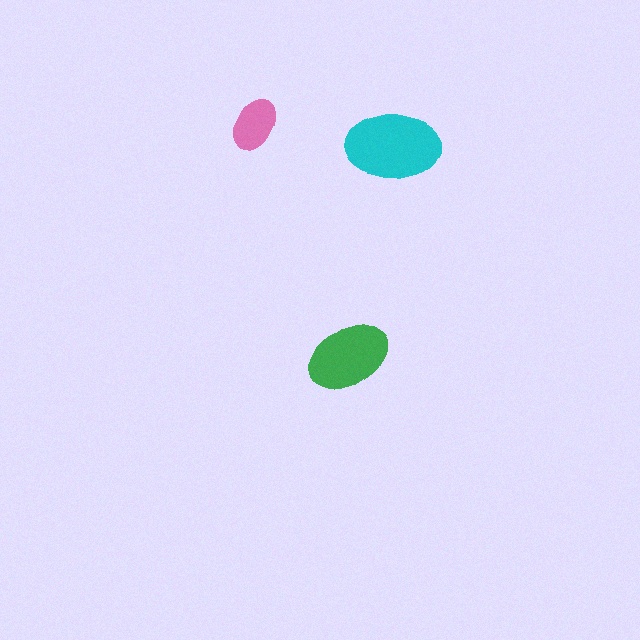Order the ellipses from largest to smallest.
the cyan one, the green one, the pink one.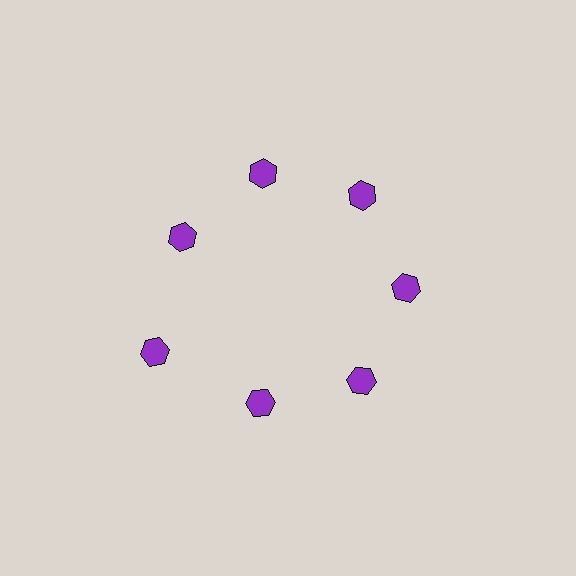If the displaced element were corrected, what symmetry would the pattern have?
It would have 7-fold rotational symmetry — the pattern would map onto itself every 51 degrees.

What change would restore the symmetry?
The symmetry would be restored by moving it inward, back onto the ring so that all 7 hexagons sit at equal angles and equal distance from the center.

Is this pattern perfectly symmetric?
No. The 7 purple hexagons are arranged in a ring, but one element near the 8 o'clock position is pushed outward from the center, breaking the 7-fold rotational symmetry.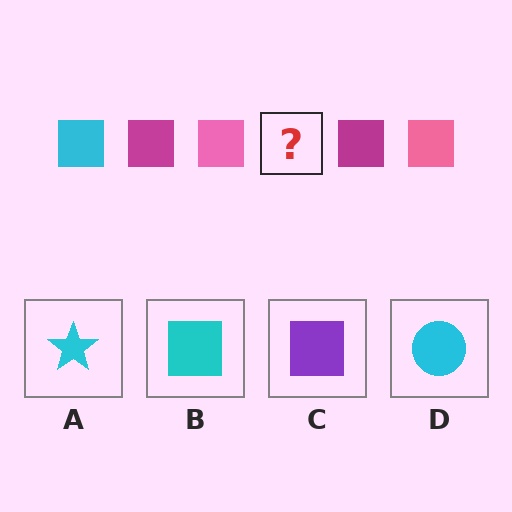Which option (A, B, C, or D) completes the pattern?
B.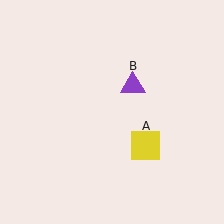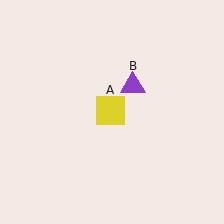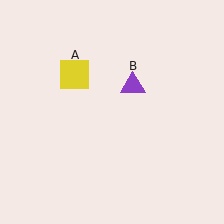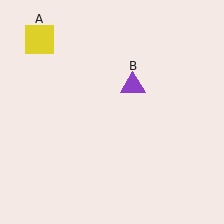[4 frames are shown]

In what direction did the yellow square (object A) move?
The yellow square (object A) moved up and to the left.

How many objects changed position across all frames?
1 object changed position: yellow square (object A).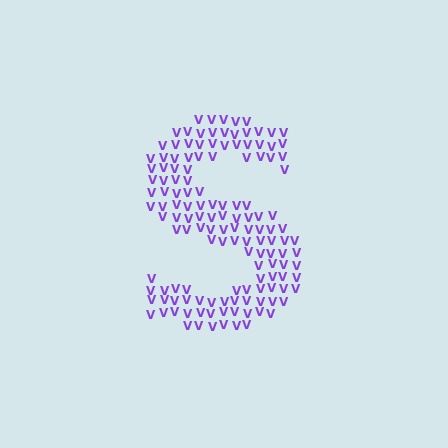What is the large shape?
The large shape is the letter S.